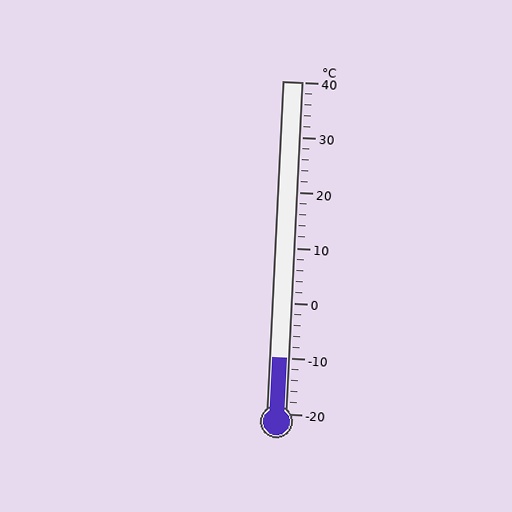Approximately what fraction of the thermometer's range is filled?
The thermometer is filled to approximately 15% of its range.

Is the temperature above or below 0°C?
The temperature is below 0°C.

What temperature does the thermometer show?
The thermometer shows approximately -10°C.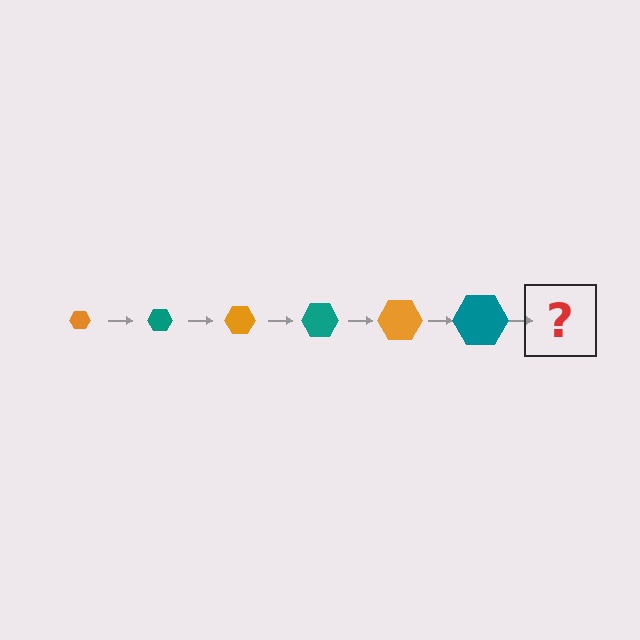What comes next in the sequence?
The next element should be an orange hexagon, larger than the previous one.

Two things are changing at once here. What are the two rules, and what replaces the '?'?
The two rules are that the hexagon grows larger each step and the color cycles through orange and teal. The '?' should be an orange hexagon, larger than the previous one.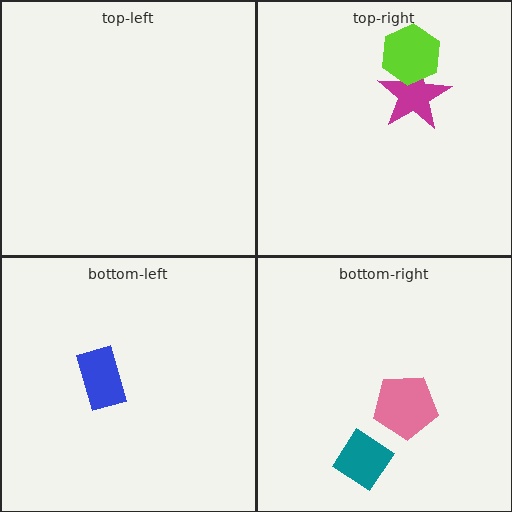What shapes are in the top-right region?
The magenta star, the lime hexagon.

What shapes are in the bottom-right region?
The pink pentagon, the teal diamond.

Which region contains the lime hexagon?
The top-right region.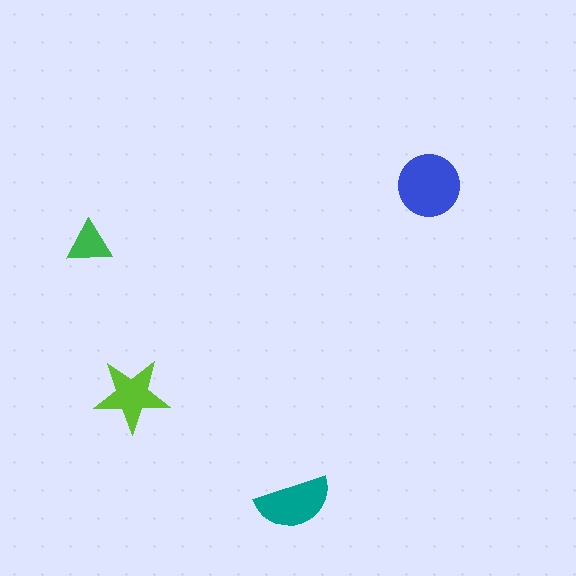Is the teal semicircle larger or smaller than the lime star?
Larger.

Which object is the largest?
The blue circle.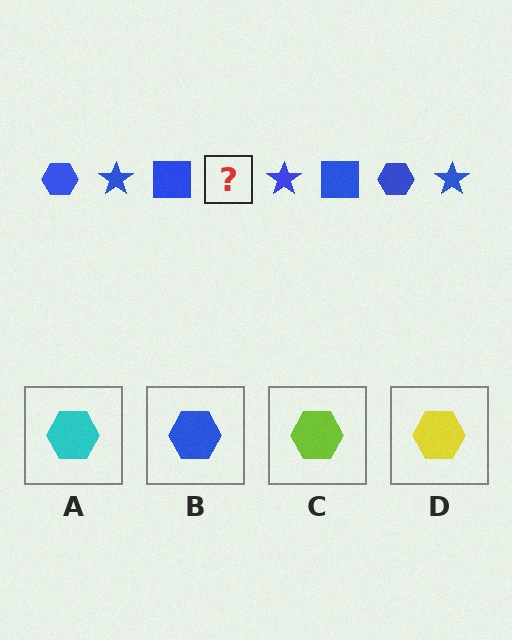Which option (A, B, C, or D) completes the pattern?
B.